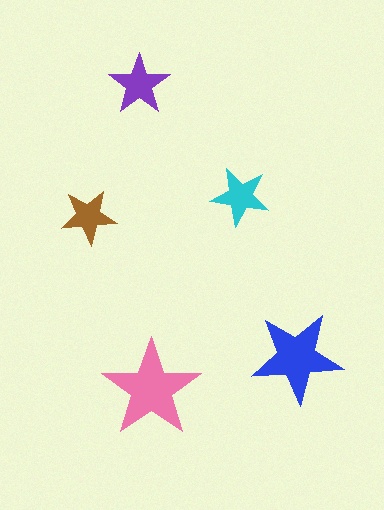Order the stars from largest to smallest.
the pink one, the blue one, the purple one, the cyan one, the brown one.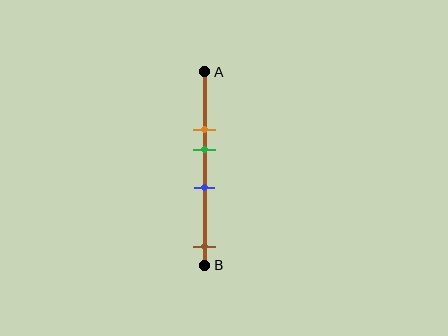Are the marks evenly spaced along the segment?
No, the marks are not evenly spaced.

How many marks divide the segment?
There are 4 marks dividing the segment.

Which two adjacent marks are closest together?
The orange and green marks are the closest adjacent pair.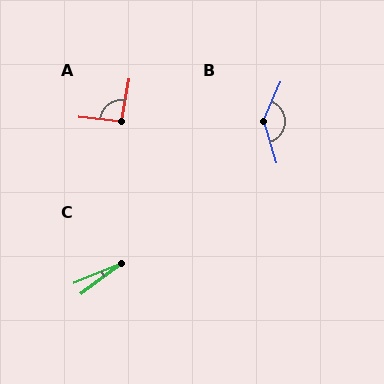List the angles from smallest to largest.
C (15°), A (94°), B (139°).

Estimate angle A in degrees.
Approximately 94 degrees.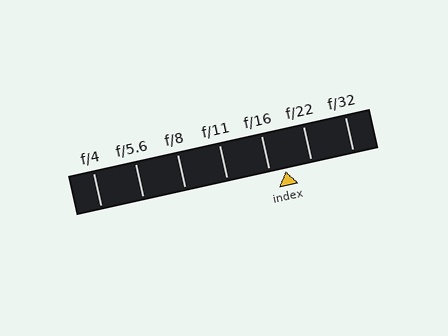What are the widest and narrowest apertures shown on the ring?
The widest aperture shown is f/4 and the narrowest is f/32.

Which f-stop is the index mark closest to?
The index mark is closest to f/16.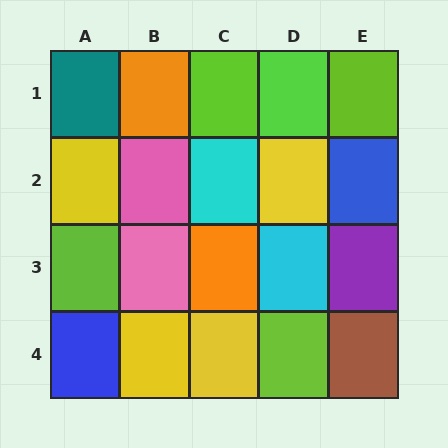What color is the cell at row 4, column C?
Yellow.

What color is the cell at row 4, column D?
Lime.